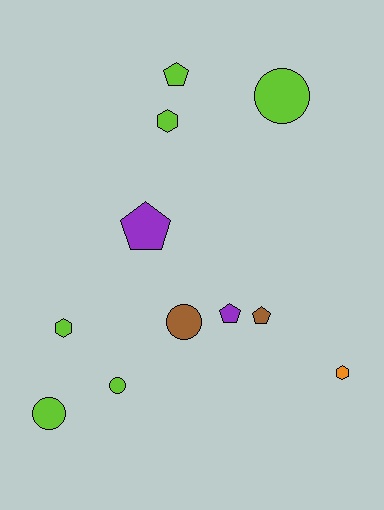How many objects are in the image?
There are 11 objects.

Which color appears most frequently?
Lime, with 6 objects.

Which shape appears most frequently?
Pentagon, with 4 objects.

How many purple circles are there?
There are no purple circles.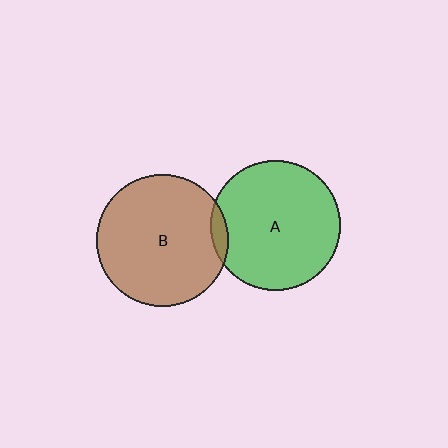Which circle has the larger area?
Circle B (brown).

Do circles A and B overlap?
Yes.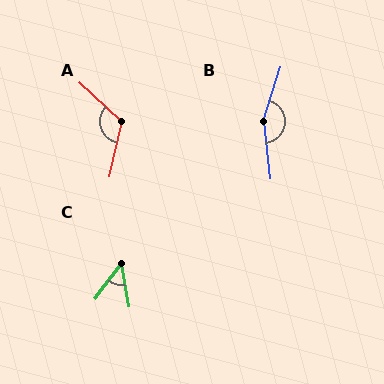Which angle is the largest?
B, at approximately 156 degrees.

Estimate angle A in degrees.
Approximately 120 degrees.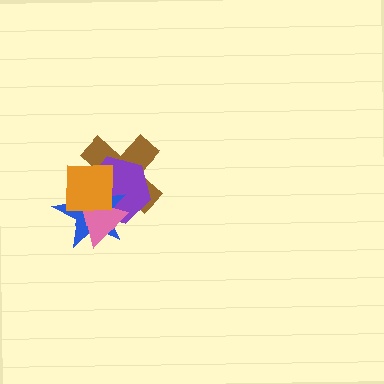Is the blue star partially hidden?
Yes, it is partially covered by another shape.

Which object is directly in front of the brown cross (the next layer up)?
The purple hexagon is directly in front of the brown cross.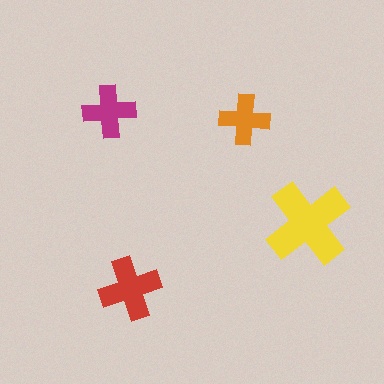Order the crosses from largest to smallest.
the yellow one, the red one, the magenta one, the orange one.